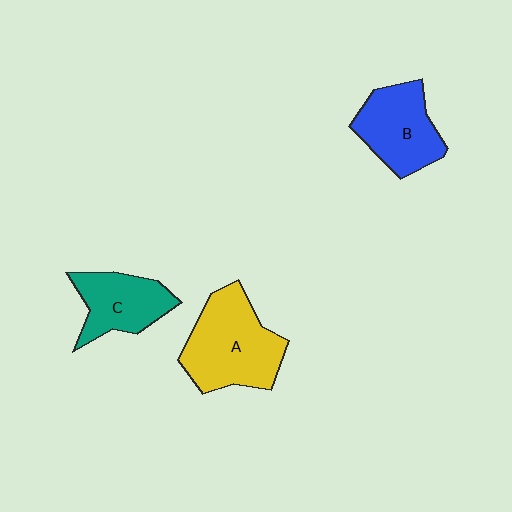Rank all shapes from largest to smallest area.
From largest to smallest: A (yellow), B (blue), C (teal).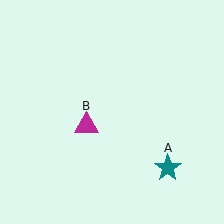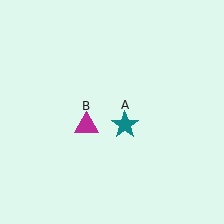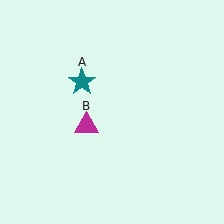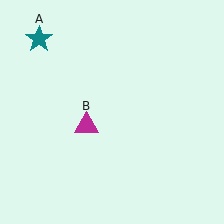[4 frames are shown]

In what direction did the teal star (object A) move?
The teal star (object A) moved up and to the left.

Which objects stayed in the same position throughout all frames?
Magenta triangle (object B) remained stationary.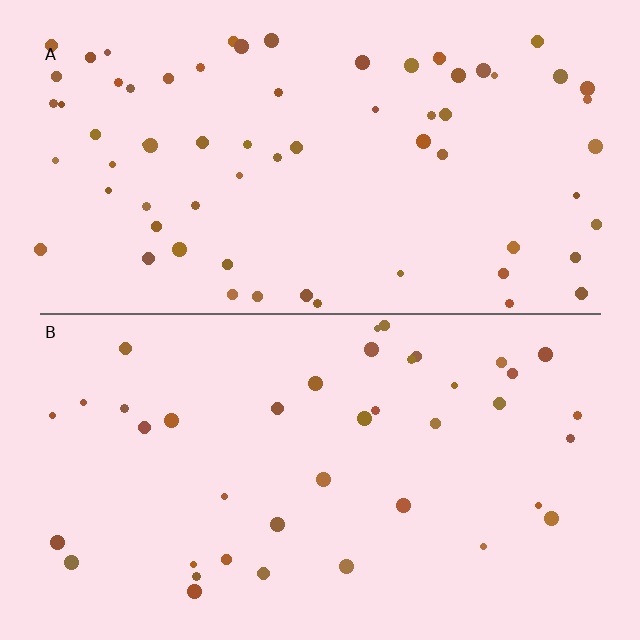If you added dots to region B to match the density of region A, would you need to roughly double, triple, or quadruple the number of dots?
Approximately double.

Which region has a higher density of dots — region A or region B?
A (the top).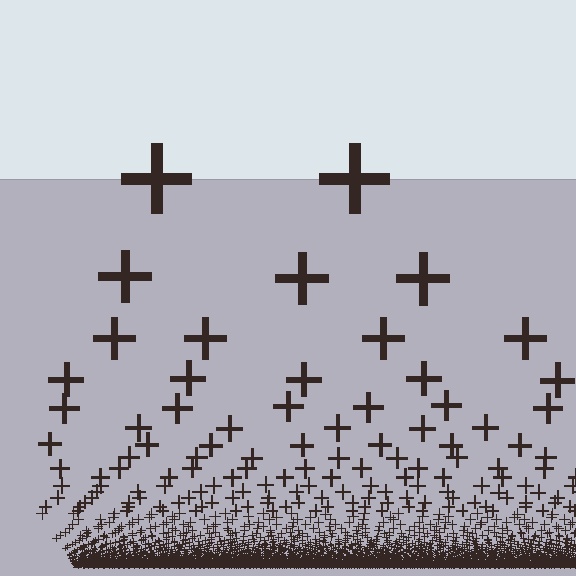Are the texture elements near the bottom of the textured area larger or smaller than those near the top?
Smaller. The gradient is inverted — elements near the bottom are smaller and denser.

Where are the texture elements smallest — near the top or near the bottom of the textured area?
Near the bottom.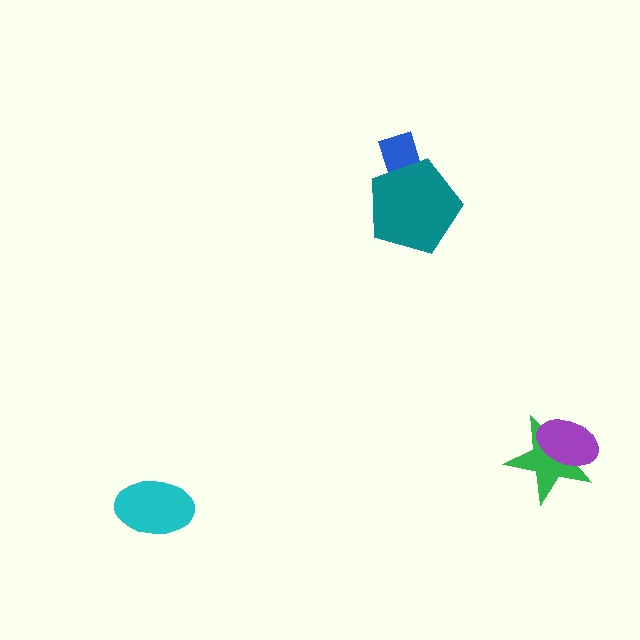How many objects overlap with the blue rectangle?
1 object overlaps with the blue rectangle.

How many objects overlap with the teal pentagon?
1 object overlaps with the teal pentagon.